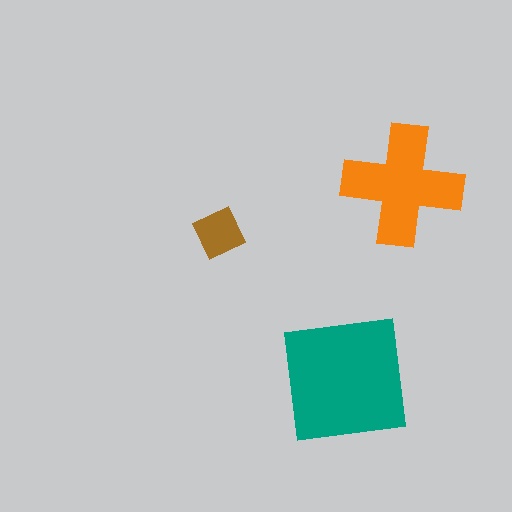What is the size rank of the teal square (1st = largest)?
1st.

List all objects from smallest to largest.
The brown diamond, the orange cross, the teal square.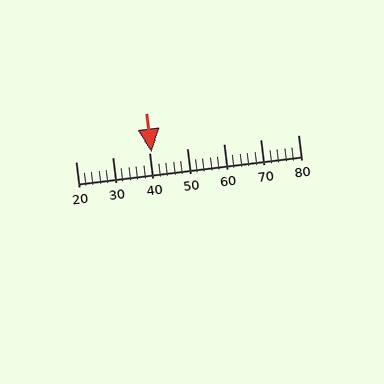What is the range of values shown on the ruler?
The ruler shows values from 20 to 80.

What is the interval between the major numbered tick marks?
The major tick marks are spaced 10 units apart.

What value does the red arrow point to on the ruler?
The red arrow points to approximately 40.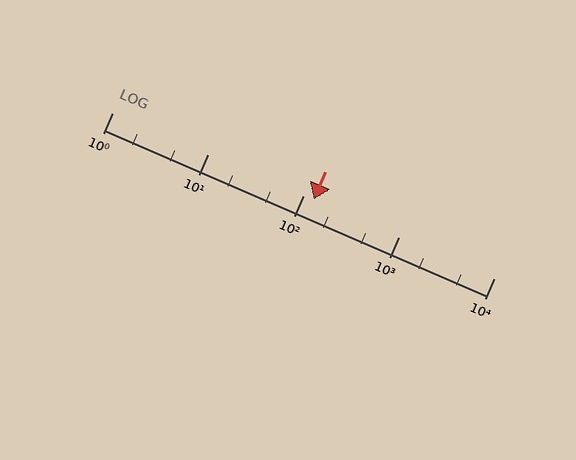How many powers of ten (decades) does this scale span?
The scale spans 4 decades, from 1 to 10000.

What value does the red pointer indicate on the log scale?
The pointer indicates approximately 130.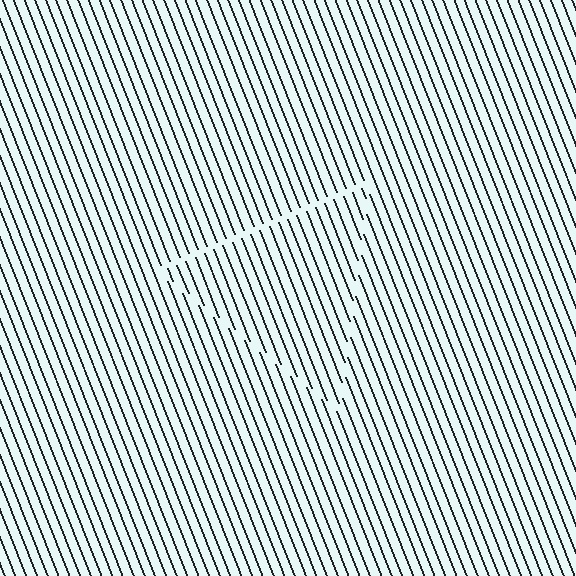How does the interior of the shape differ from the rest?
The interior of the shape contains the same grating, shifted by half a period — the contour is defined by the phase discontinuity where line-ends from the inner and outer gratings abut.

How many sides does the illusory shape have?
3 sides — the line-ends trace a triangle.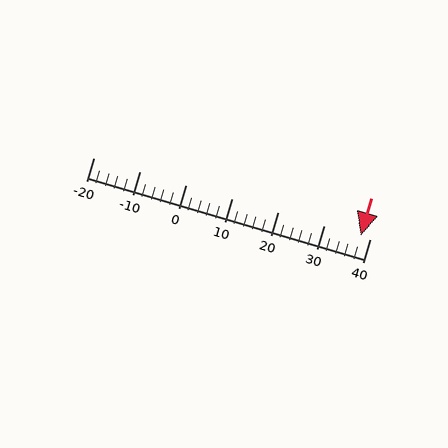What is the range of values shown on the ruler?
The ruler shows values from -20 to 40.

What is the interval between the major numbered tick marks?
The major tick marks are spaced 10 units apart.